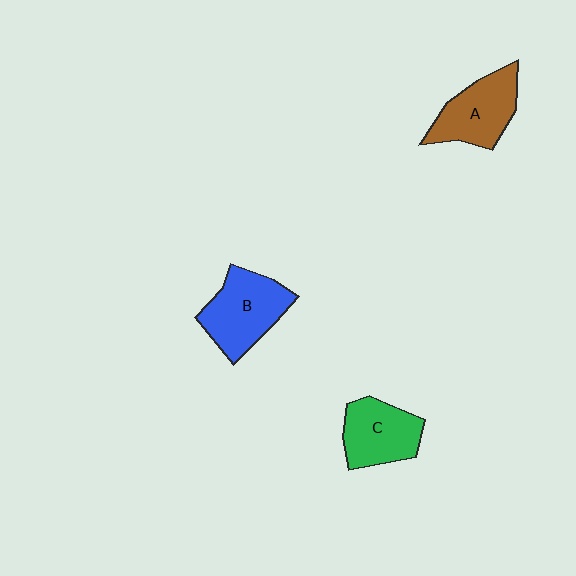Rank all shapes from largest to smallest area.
From largest to smallest: B (blue), A (brown), C (green).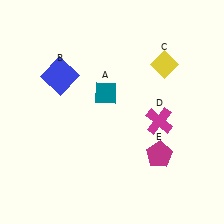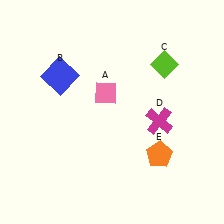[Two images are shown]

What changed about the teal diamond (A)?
In Image 1, A is teal. In Image 2, it changed to pink.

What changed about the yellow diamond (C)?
In Image 1, C is yellow. In Image 2, it changed to lime.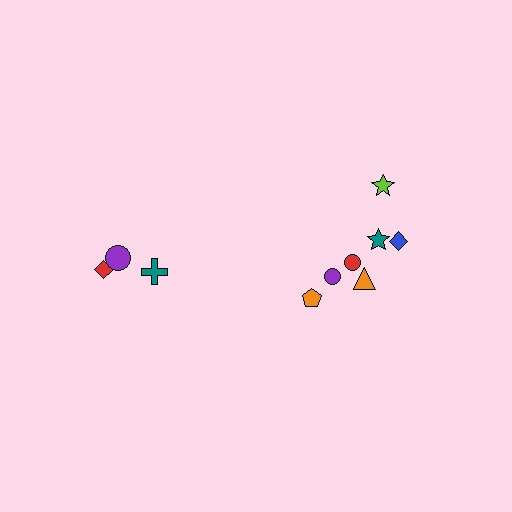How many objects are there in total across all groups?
There are 10 objects.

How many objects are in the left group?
There are 3 objects.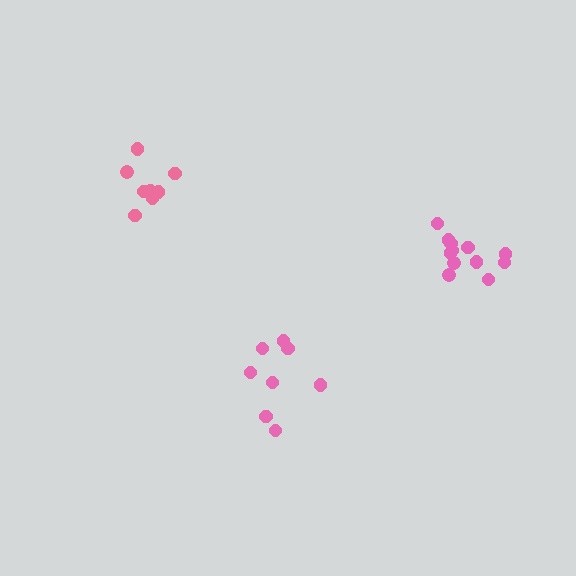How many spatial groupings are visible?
There are 3 spatial groupings.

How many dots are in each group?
Group 1: 8 dots, Group 2: 8 dots, Group 3: 12 dots (28 total).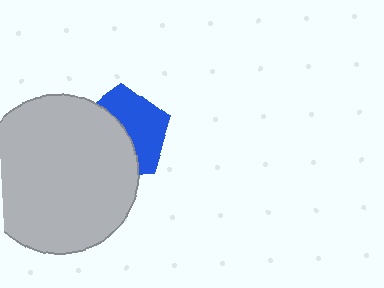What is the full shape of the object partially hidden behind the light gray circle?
The partially hidden object is a blue pentagon.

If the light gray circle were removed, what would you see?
You would see the complete blue pentagon.